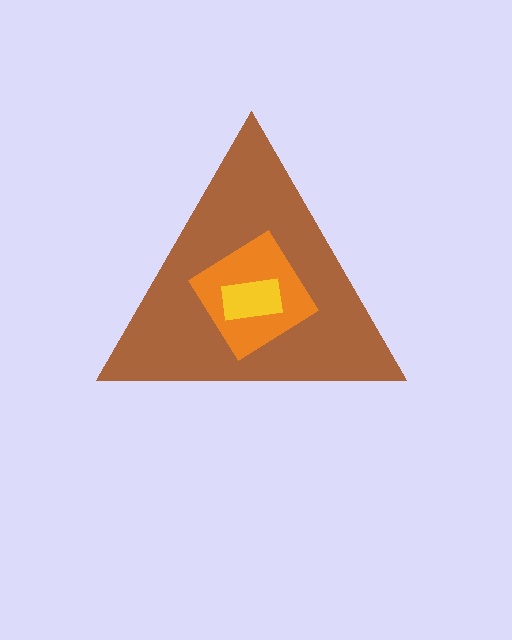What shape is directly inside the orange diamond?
The yellow rectangle.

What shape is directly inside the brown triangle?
The orange diamond.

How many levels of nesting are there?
3.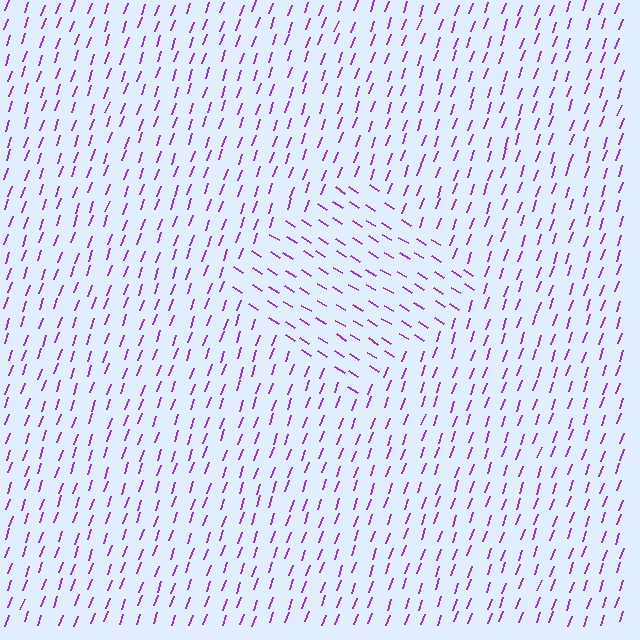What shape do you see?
I see a diamond.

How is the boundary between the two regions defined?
The boundary is defined purely by a change in line orientation (approximately 77 degrees difference). All lines are the same color and thickness.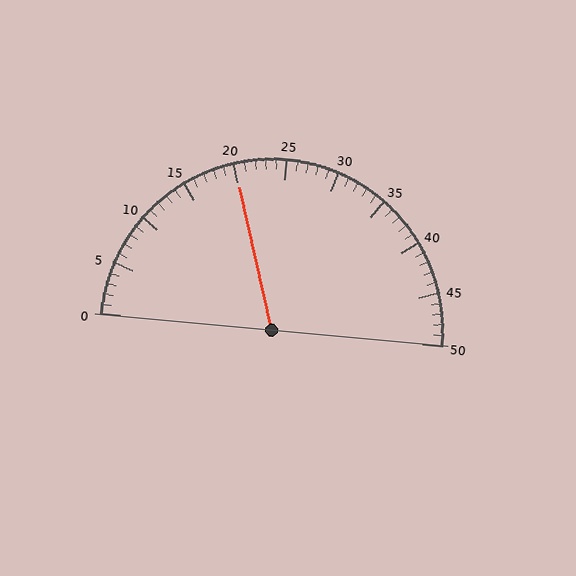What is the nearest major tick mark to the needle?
The nearest major tick mark is 20.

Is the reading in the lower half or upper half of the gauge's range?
The reading is in the lower half of the range (0 to 50).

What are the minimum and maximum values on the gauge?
The gauge ranges from 0 to 50.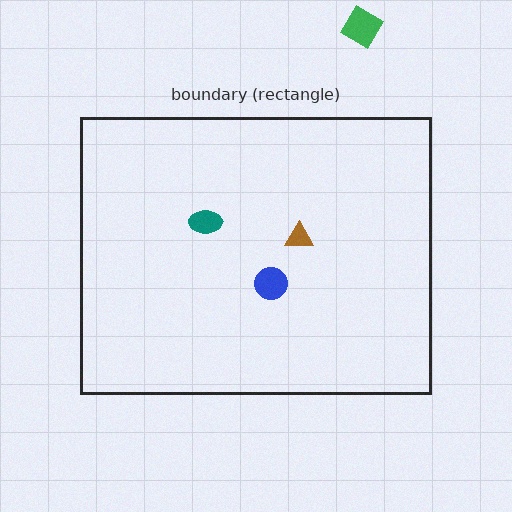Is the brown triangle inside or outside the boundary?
Inside.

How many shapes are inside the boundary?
3 inside, 1 outside.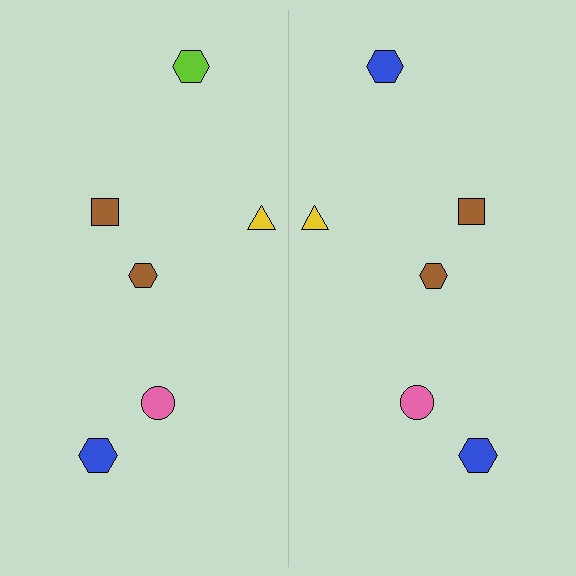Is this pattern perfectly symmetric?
No, the pattern is not perfectly symmetric. The blue hexagon on the right side breaks the symmetry — its mirror counterpart is lime.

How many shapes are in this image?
There are 12 shapes in this image.